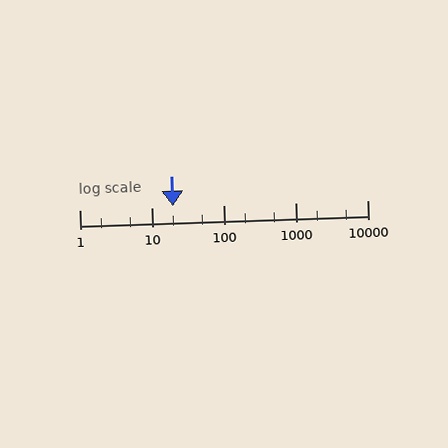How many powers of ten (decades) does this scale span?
The scale spans 4 decades, from 1 to 10000.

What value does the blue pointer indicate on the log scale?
The pointer indicates approximately 20.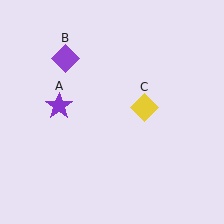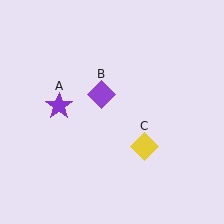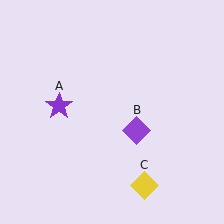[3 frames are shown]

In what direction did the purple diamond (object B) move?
The purple diamond (object B) moved down and to the right.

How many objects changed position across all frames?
2 objects changed position: purple diamond (object B), yellow diamond (object C).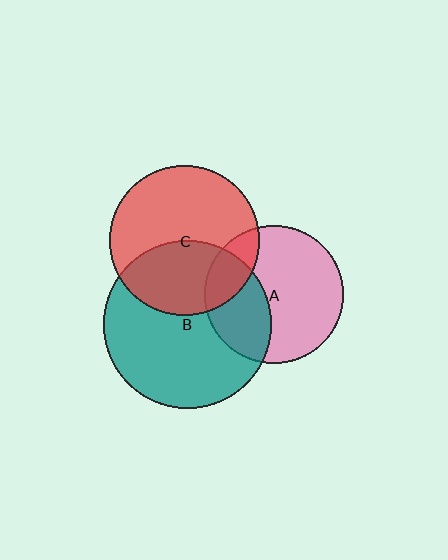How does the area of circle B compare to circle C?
Approximately 1.3 times.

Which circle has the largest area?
Circle B (teal).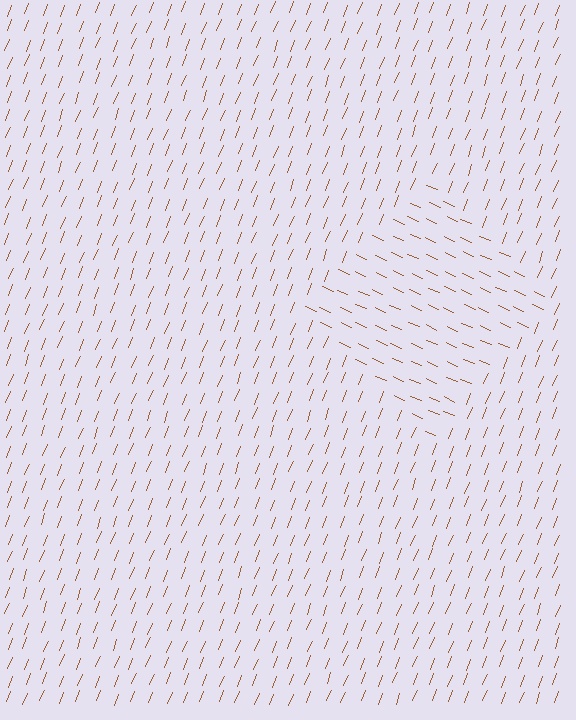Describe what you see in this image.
The image is filled with small brown line segments. A diamond region in the image has lines oriented differently from the surrounding lines, creating a visible texture boundary.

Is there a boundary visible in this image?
Yes, there is a texture boundary formed by a change in line orientation.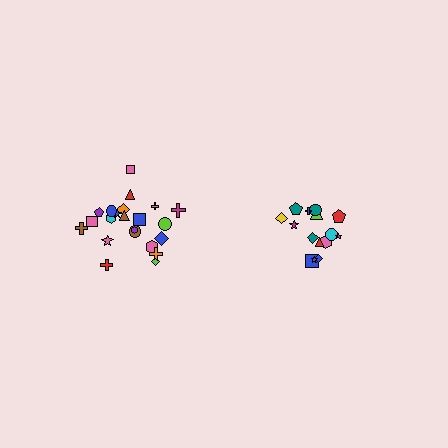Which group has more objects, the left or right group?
The left group.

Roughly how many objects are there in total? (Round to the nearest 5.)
Roughly 35 objects in total.